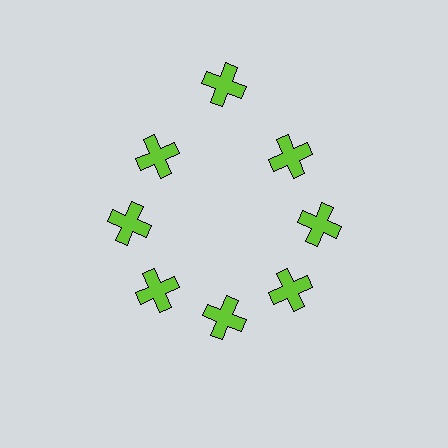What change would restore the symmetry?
The symmetry would be restored by moving it inward, back onto the ring so that all 8 crosses sit at equal angles and equal distance from the center.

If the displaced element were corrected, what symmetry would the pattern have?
It would have 8-fold rotational symmetry — the pattern would map onto itself every 45 degrees.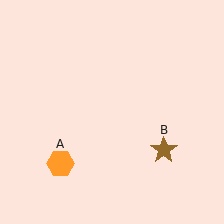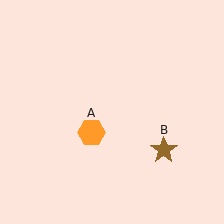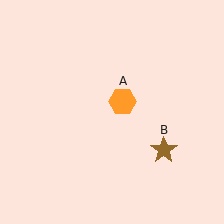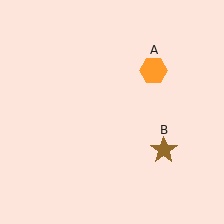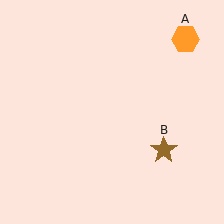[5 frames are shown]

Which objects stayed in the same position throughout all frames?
Brown star (object B) remained stationary.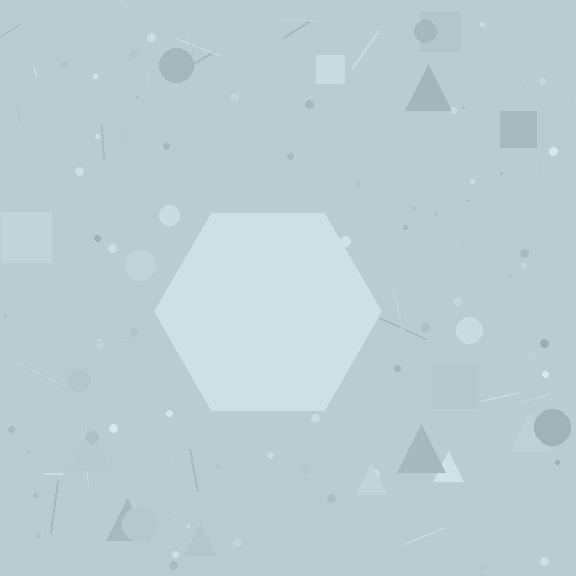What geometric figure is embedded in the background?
A hexagon is embedded in the background.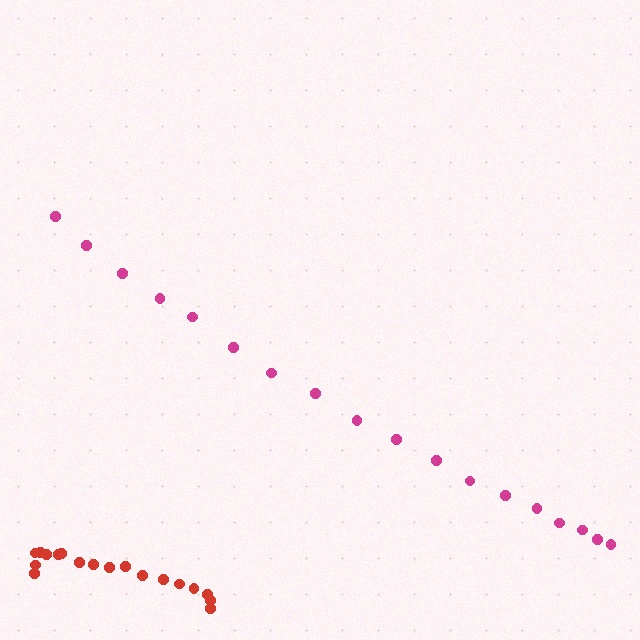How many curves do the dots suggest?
There are 2 distinct paths.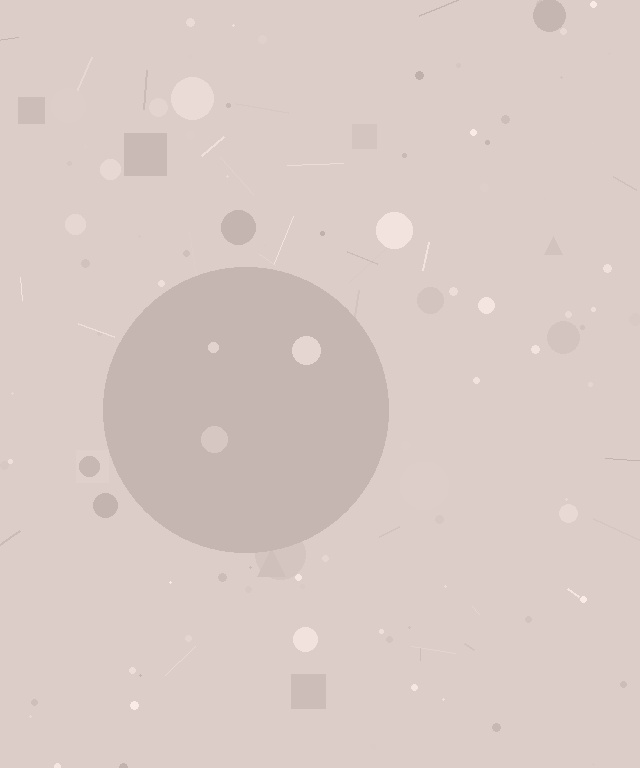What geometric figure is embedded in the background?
A circle is embedded in the background.